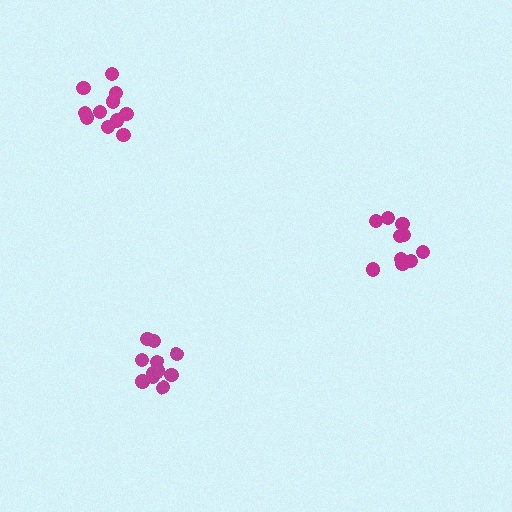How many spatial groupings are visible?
There are 3 spatial groupings.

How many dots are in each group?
Group 1: 12 dots, Group 2: 11 dots, Group 3: 10 dots (33 total).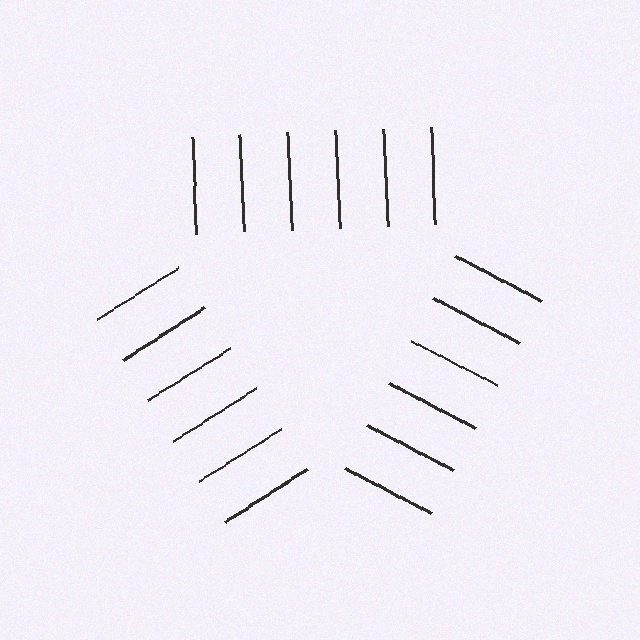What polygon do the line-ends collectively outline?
An illusory triangle — the line segments terminate on its edges but no continuous stroke is drawn.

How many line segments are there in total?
18 — 6 along each of the 3 edges.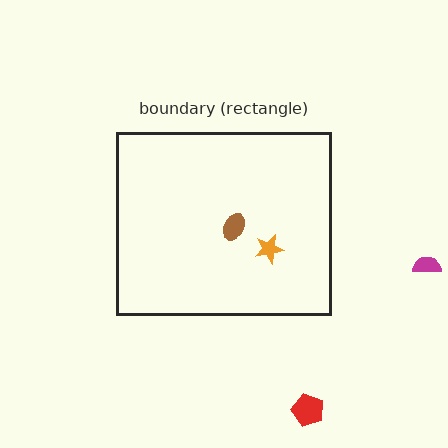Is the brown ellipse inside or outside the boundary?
Inside.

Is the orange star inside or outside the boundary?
Inside.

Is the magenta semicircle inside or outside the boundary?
Outside.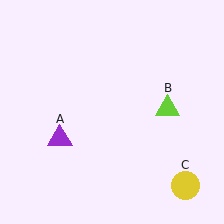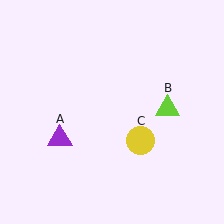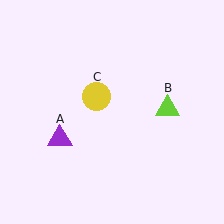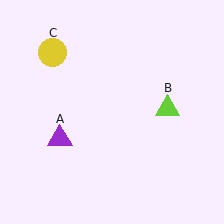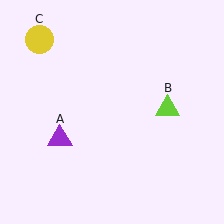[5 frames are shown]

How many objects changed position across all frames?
1 object changed position: yellow circle (object C).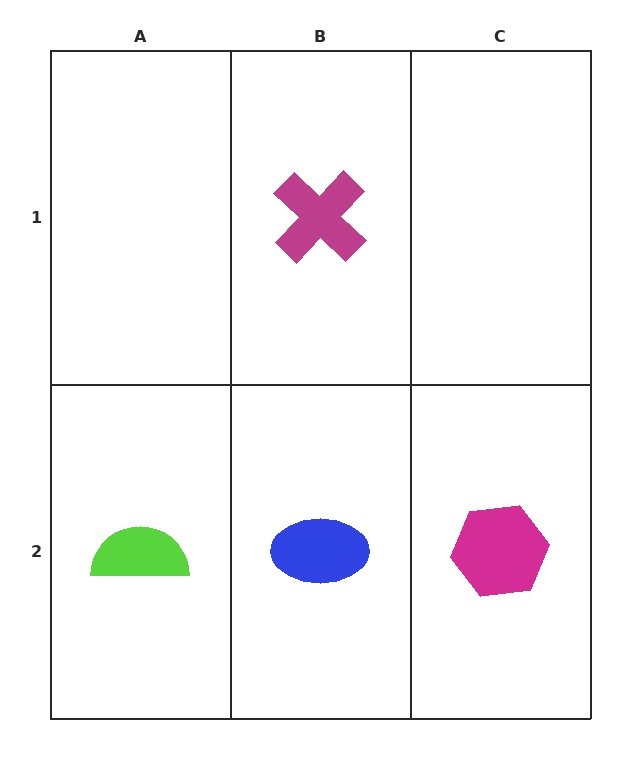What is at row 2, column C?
A magenta hexagon.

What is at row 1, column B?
A magenta cross.